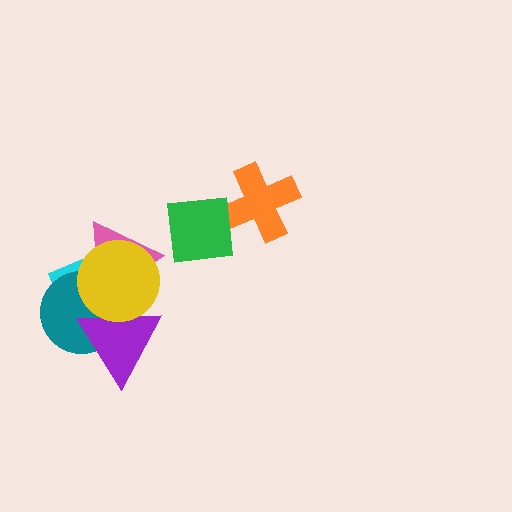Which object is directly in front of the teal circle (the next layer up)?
The pink triangle is directly in front of the teal circle.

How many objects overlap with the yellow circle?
4 objects overlap with the yellow circle.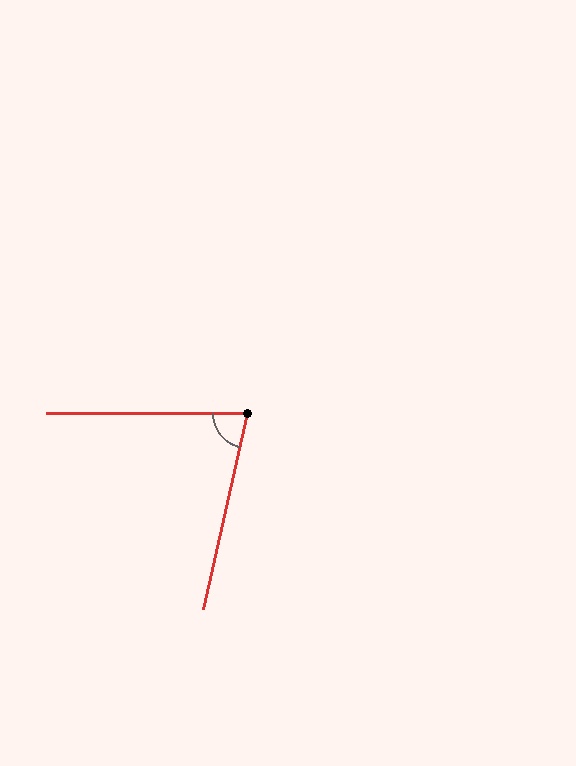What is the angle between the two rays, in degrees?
Approximately 77 degrees.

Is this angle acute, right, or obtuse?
It is acute.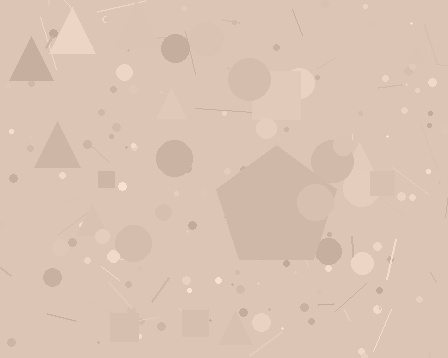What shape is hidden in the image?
A pentagon is hidden in the image.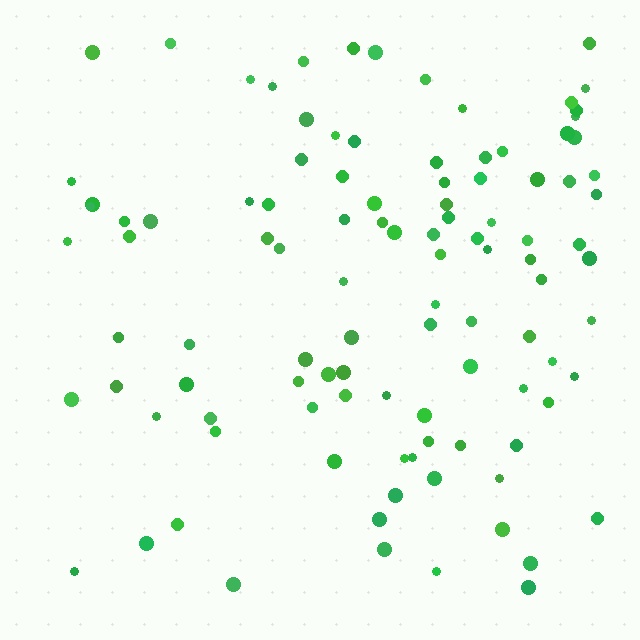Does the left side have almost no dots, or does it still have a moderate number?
Still a moderate number, just noticeably fewer than the right.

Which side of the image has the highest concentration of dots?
The right.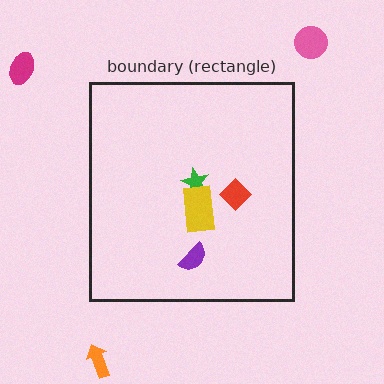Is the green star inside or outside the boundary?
Inside.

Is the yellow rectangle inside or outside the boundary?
Inside.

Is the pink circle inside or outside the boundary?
Outside.